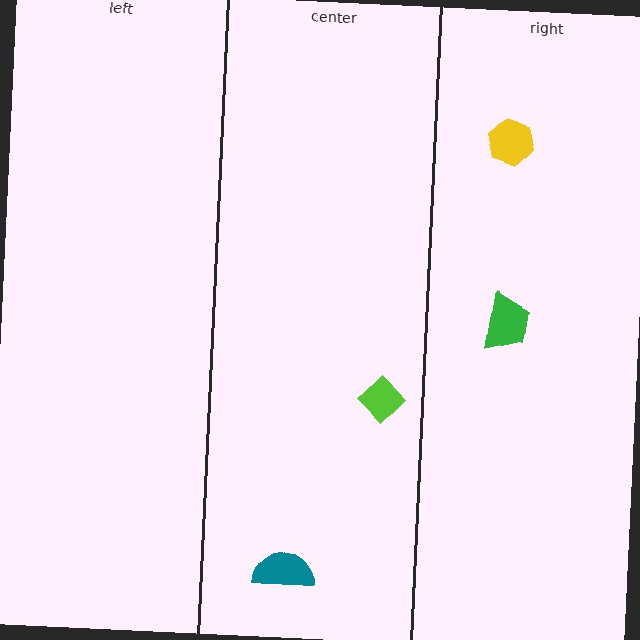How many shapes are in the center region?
2.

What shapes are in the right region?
The green trapezoid, the yellow hexagon.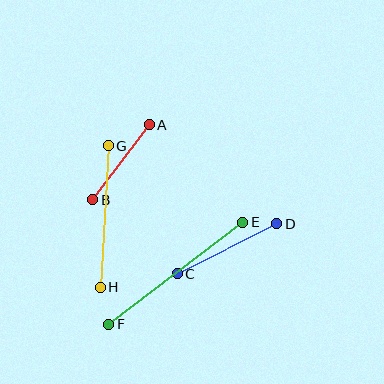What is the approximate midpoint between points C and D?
The midpoint is at approximately (227, 249) pixels.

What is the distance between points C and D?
The distance is approximately 111 pixels.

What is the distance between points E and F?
The distance is approximately 169 pixels.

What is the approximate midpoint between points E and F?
The midpoint is at approximately (176, 273) pixels.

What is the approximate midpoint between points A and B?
The midpoint is at approximately (121, 162) pixels.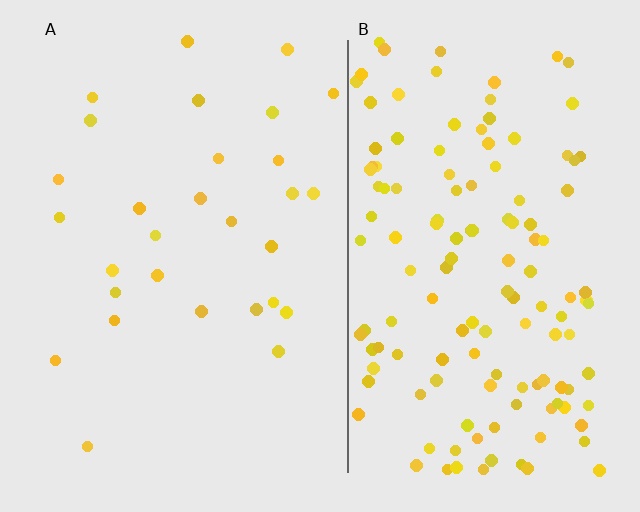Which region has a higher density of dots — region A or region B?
B (the right).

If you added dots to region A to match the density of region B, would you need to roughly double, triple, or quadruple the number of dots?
Approximately quadruple.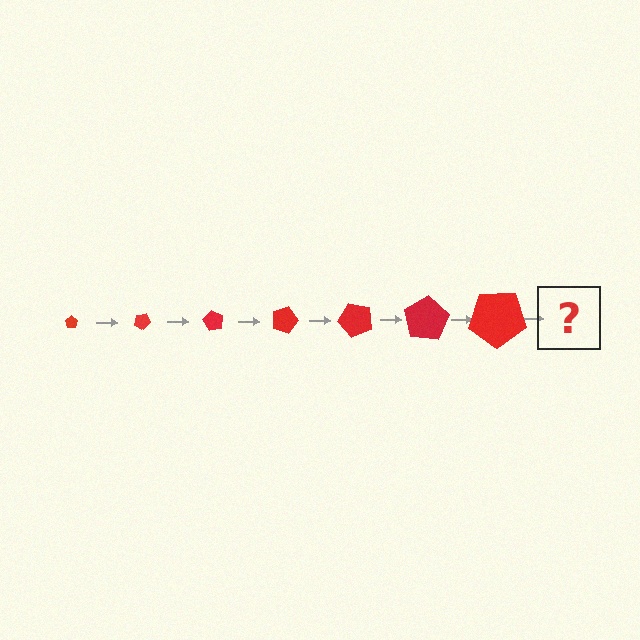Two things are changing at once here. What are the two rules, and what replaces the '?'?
The two rules are that the pentagon grows larger each step and it rotates 30 degrees each step. The '?' should be a pentagon, larger than the previous one and rotated 210 degrees from the start.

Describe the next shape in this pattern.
It should be a pentagon, larger than the previous one and rotated 210 degrees from the start.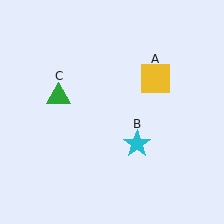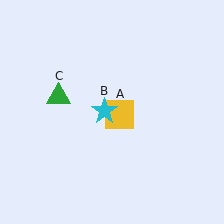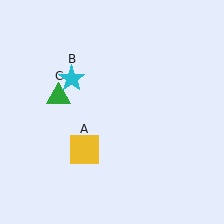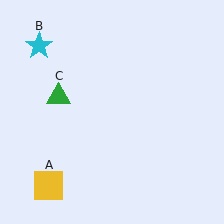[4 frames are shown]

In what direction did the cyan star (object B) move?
The cyan star (object B) moved up and to the left.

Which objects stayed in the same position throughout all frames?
Green triangle (object C) remained stationary.